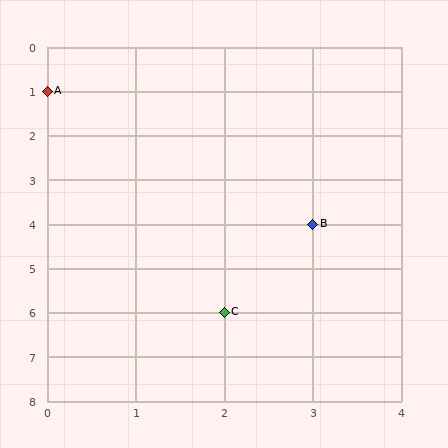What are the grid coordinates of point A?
Point A is at grid coordinates (0, 1).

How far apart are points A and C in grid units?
Points A and C are 2 columns and 5 rows apart (about 5.4 grid units diagonally).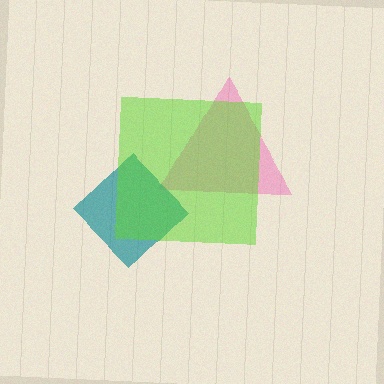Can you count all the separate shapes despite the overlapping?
Yes, there are 3 separate shapes.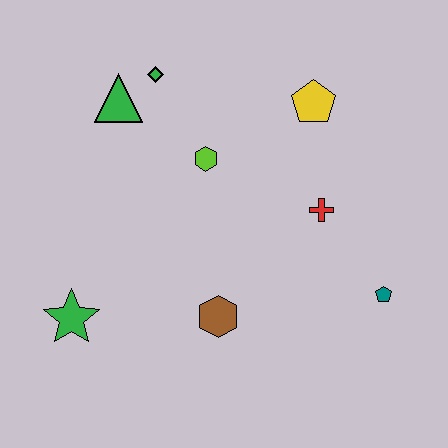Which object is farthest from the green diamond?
The teal pentagon is farthest from the green diamond.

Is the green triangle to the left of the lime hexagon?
Yes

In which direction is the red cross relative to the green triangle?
The red cross is to the right of the green triangle.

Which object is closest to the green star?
The brown hexagon is closest to the green star.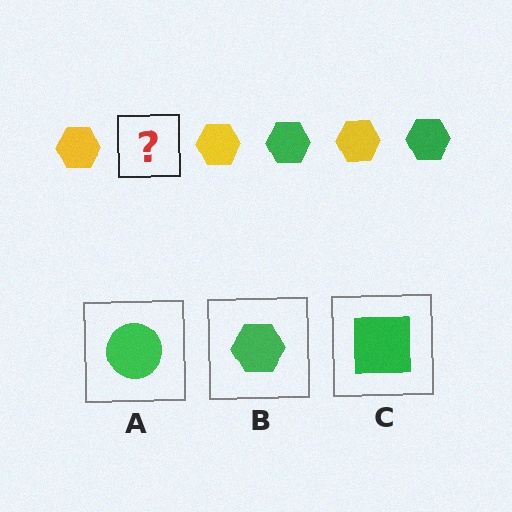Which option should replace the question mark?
Option B.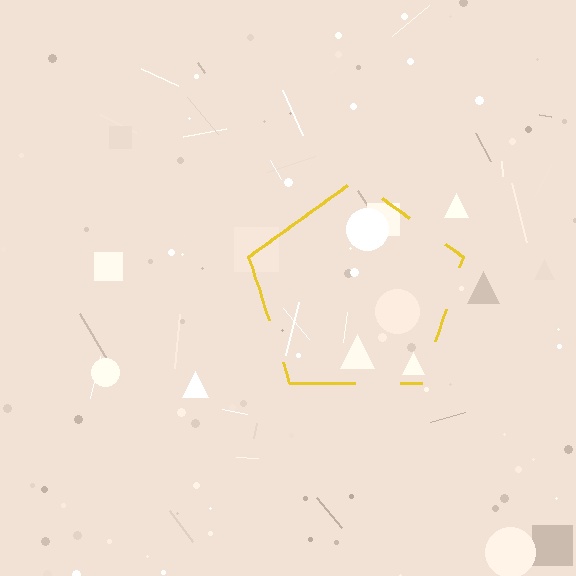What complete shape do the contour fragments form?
The contour fragments form a pentagon.